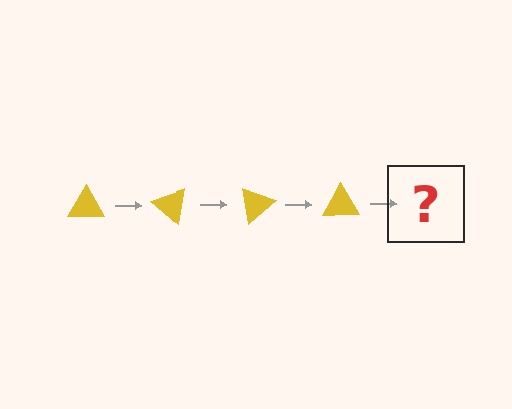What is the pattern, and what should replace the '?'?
The pattern is that the triangle rotates 40 degrees each step. The '?' should be a yellow triangle rotated 160 degrees.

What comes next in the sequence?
The next element should be a yellow triangle rotated 160 degrees.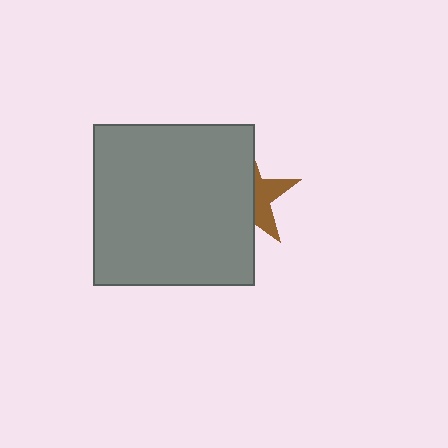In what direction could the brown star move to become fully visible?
The brown star could move right. That would shift it out from behind the gray square entirely.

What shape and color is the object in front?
The object in front is a gray square.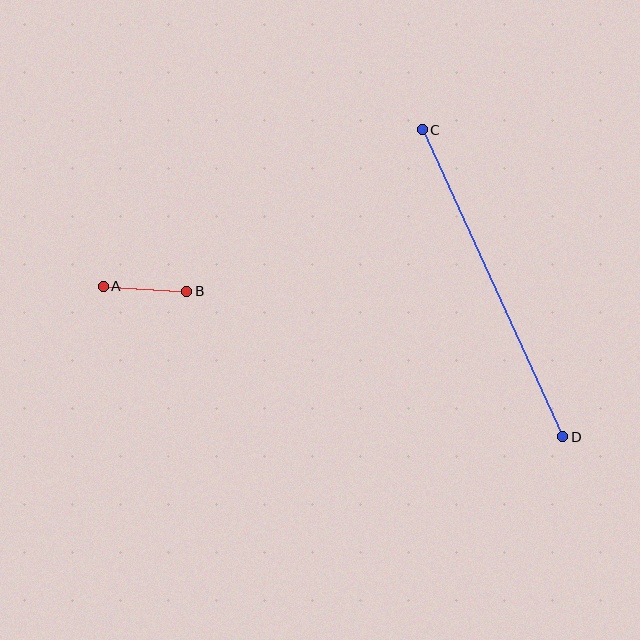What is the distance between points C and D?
The distance is approximately 337 pixels.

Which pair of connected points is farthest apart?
Points C and D are farthest apart.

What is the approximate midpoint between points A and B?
The midpoint is at approximately (145, 289) pixels.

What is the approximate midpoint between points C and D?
The midpoint is at approximately (493, 283) pixels.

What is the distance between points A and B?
The distance is approximately 83 pixels.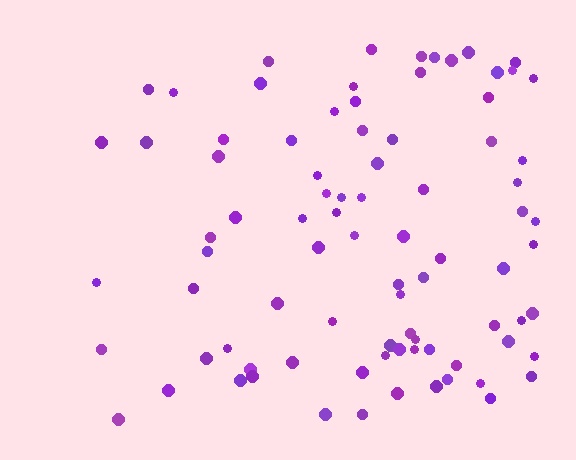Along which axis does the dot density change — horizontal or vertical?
Horizontal.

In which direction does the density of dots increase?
From left to right, with the right side densest.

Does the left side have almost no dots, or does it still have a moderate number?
Still a moderate number, just noticeably fewer than the right.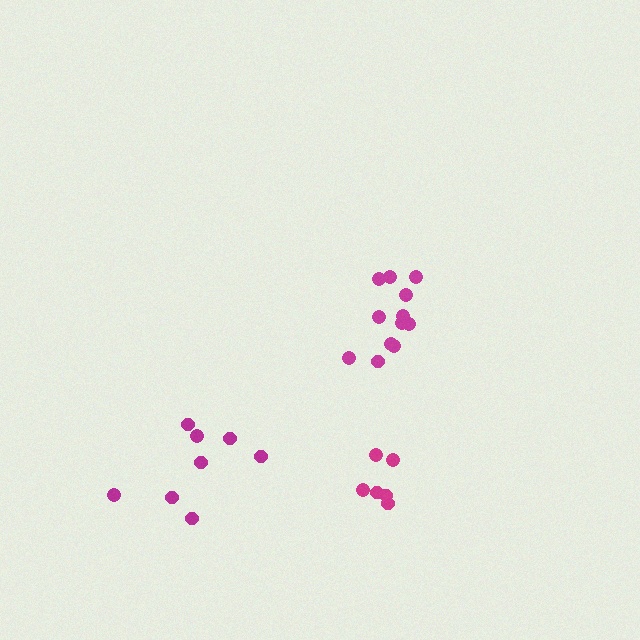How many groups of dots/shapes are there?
There are 3 groups.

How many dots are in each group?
Group 1: 8 dots, Group 2: 12 dots, Group 3: 6 dots (26 total).